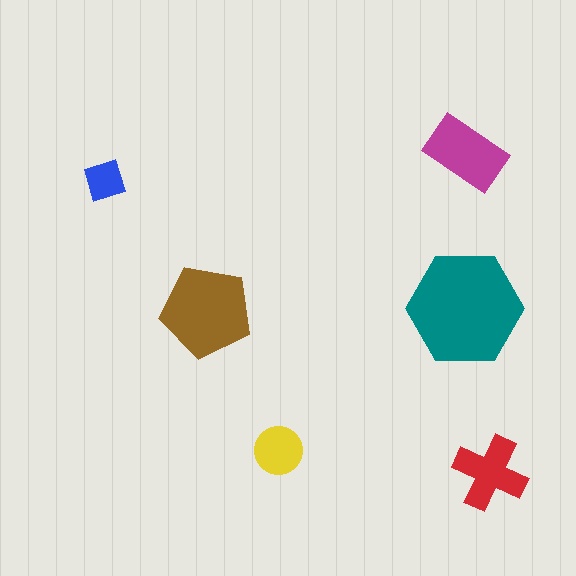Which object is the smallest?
The blue diamond.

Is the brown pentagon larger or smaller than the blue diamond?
Larger.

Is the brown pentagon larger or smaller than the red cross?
Larger.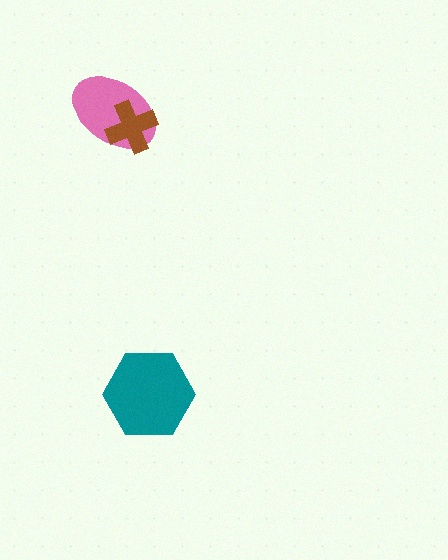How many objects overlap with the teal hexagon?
0 objects overlap with the teal hexagon.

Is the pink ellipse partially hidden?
Yes, it is partially covered by another shape.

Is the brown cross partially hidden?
No, no other shape covers it.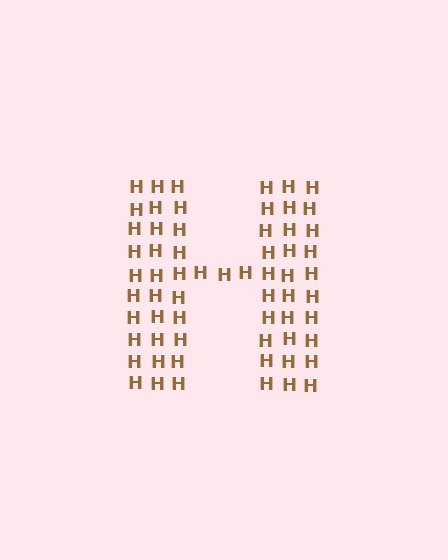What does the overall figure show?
The overall figure shows the letter H.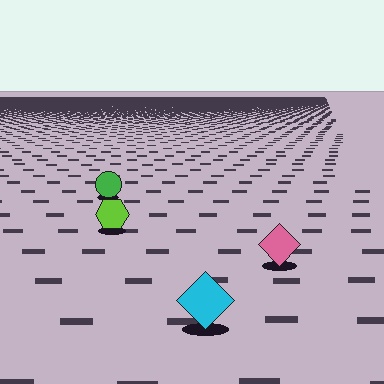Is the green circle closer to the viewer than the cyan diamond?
No. The cyan diamond is closer — you can tell from the texture gradient: the ground texture is coarser near it.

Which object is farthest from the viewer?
The green circle is farthest from the viewer. It appears smaller and the ground texture around it is denser.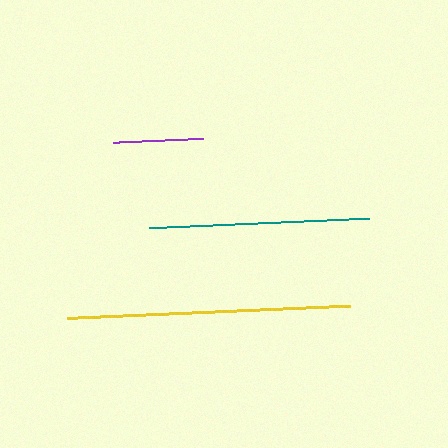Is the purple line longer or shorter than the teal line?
The teal line is longer than the purple line.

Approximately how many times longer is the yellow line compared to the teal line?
The yellow line is approximately 1.3 times the length of the teal line.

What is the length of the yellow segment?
The yellow segment is approximately 283 pixels long.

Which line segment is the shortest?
The purple line is the shortest at approximately 90 pixels.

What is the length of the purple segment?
The purple segment is approximately 90 pixels long.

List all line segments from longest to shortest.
From longest to shortest: yellow, teal, purple.